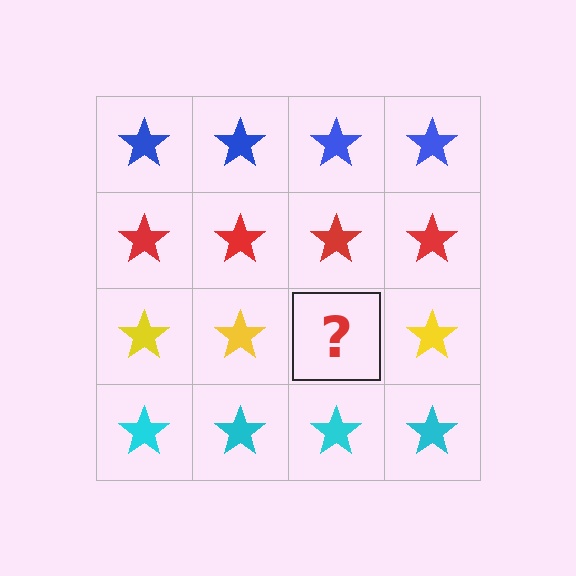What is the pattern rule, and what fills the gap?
The rule is that each row has a consistent color. The gap should be filled with a yellow star.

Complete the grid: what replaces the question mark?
The question mark should be replaced with a yellow star.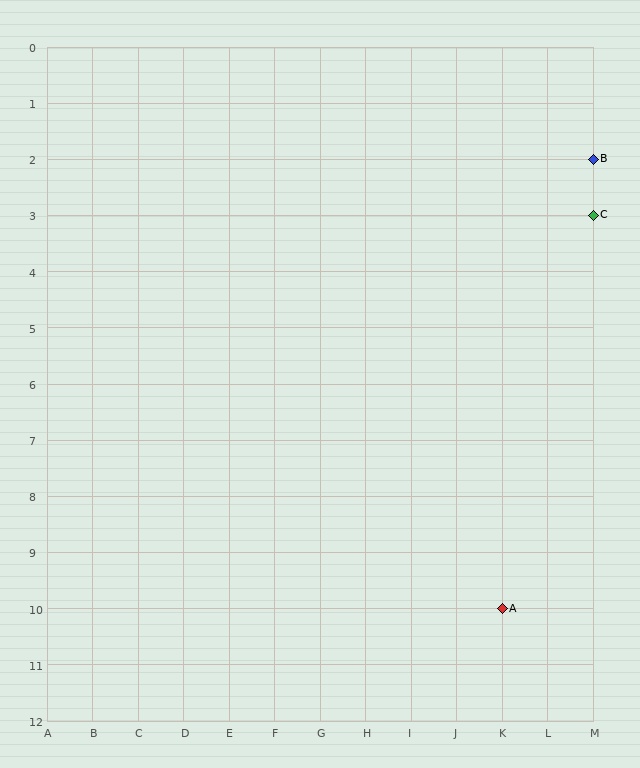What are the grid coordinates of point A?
Point A is at grid coordinates (K, 10).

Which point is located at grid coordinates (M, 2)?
Point B is at (M, 2).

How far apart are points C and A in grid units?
Points C and A are 2 columns and 7 rows apart (about 7.3 grid units diagonally).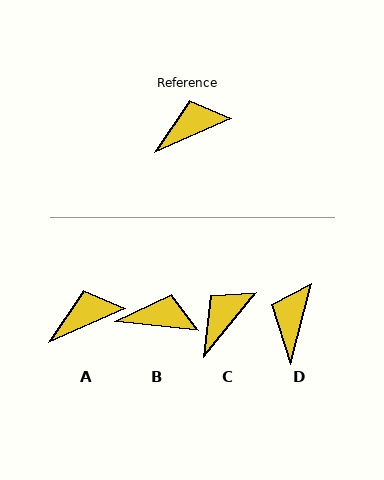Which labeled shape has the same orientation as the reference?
A.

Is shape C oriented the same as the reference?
No, it is off by about 27 degrees.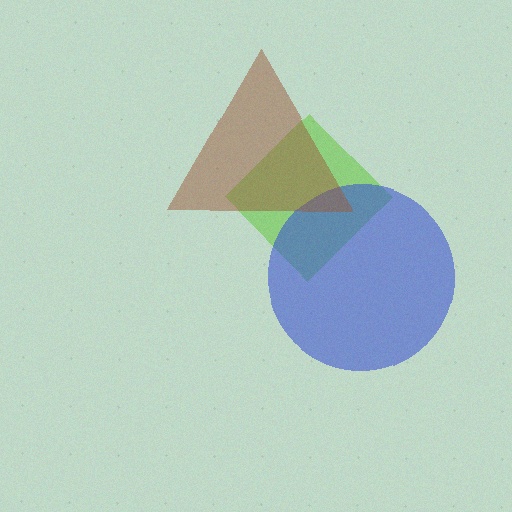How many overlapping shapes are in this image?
There are 3 overlapping shapes in the image.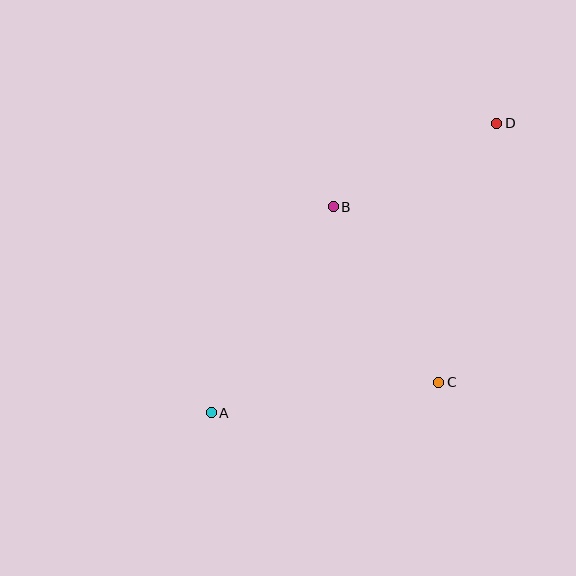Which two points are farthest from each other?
Points A and D are farthest from each other.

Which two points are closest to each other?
Points B and D are closest to each other.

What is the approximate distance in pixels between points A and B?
The distance between A and B is approximately 239 pixels.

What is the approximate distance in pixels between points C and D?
The distance between C and D is approximately 265 pixels.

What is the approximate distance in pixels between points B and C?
The distance between B and C is approximately 205 pixels.